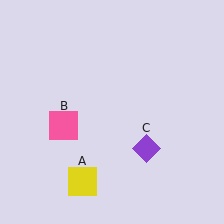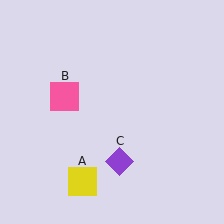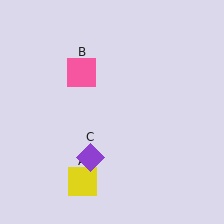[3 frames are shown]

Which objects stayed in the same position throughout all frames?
Yellow square (object A) remained stationary.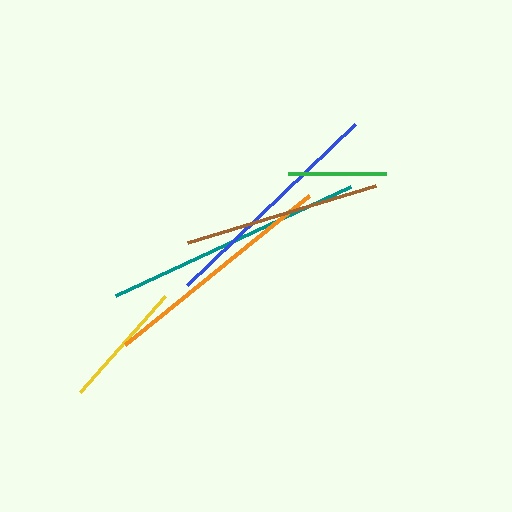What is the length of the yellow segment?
The yellow segment is approximately 128 pixels long.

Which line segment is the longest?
The teal line is the longest at approximately 259 pixels.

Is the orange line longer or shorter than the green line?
The orange line is longer than the green line.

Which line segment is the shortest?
The green line is the shortest at approximately 97 pixels.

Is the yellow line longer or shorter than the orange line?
The orange line is longer than the yellow line.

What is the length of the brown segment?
The brown segment is approximately 197 pixels long.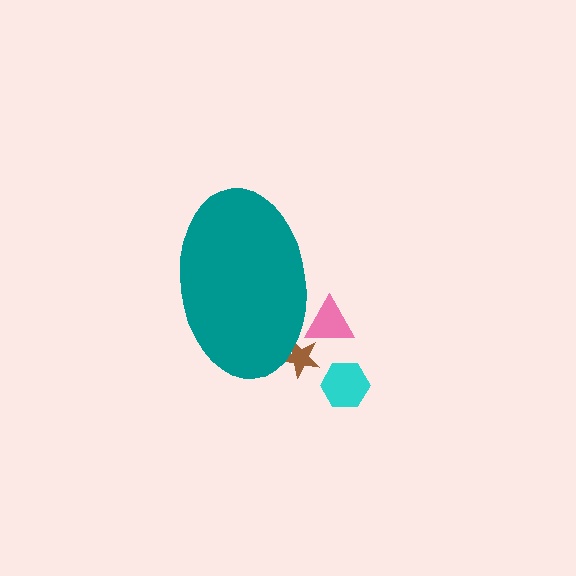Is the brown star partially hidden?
Yes, the brown star is partially hidden behind the teal ellipse.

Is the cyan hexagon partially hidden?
No, the cyan hexagon is fully visible.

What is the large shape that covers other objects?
A teal ellipse.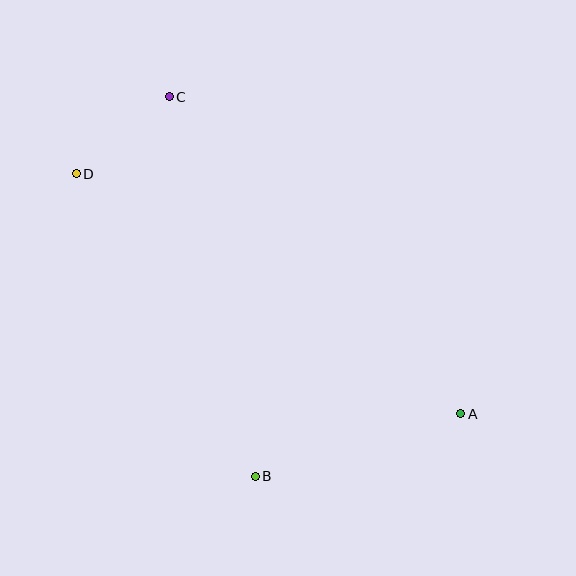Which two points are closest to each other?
Points C and D are closest to each other.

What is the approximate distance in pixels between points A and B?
The distance between A and B is approximately 215 pixels.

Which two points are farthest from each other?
Points A and D are farthest from each other.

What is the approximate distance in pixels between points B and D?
The distance between B and D is approximately 351 pixels.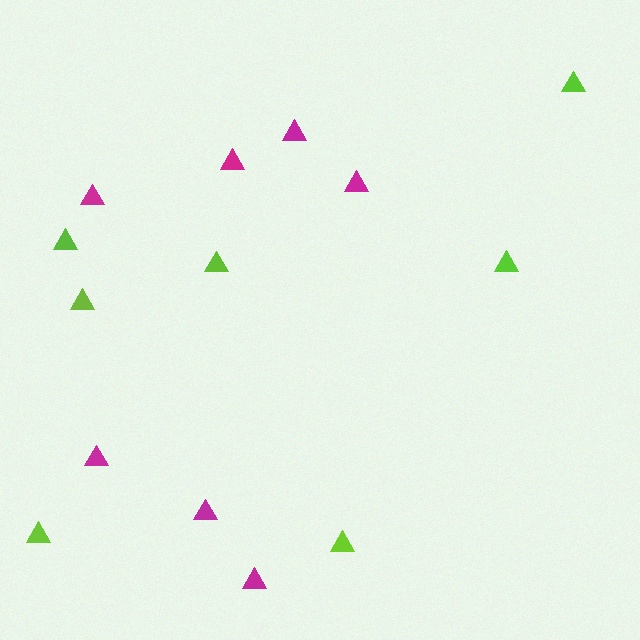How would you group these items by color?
There are 2 groups: one group of magenta triangles (7) and one group of lime triangles (7).